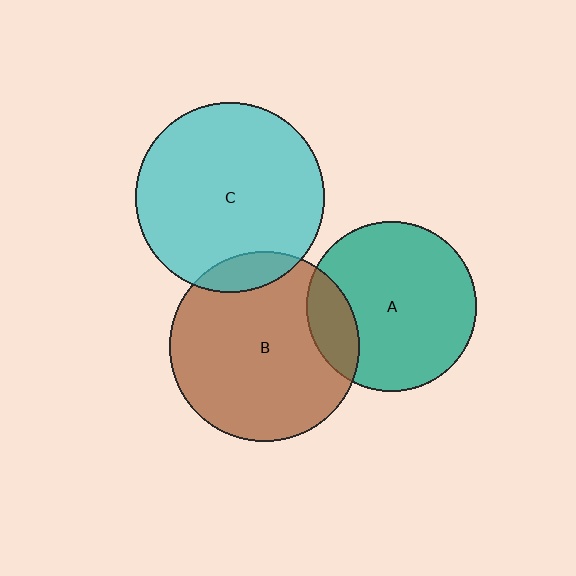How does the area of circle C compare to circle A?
Approximately 1.2 times.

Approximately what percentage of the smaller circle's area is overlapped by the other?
Approximately 15%.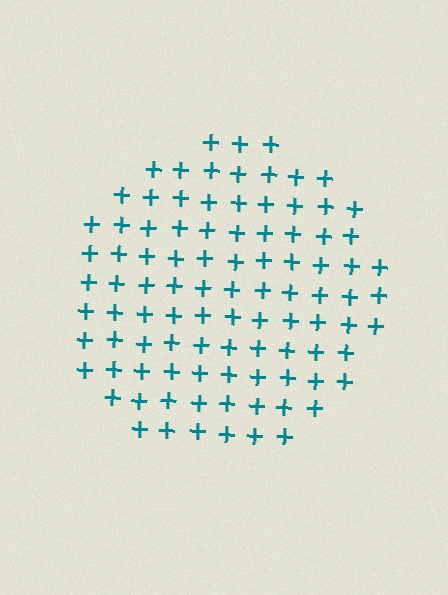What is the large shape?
The large shape is a circle.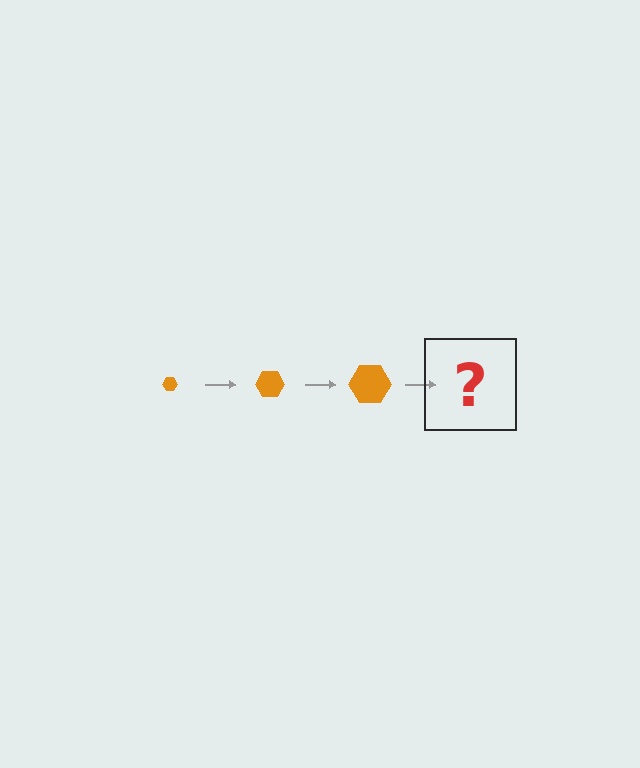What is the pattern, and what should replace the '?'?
The pattern is that the hexagon gets progressively larger each step. The '?' should be an orange hexagon, larger than the previous one.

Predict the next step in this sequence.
The next step is an orange hexagon, larger than the previous one.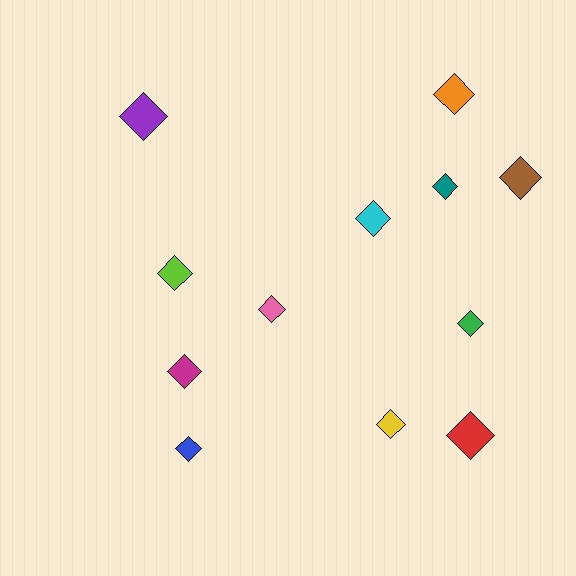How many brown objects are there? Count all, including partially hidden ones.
There is 1 brown object.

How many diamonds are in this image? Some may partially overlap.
There are 12 diamonds.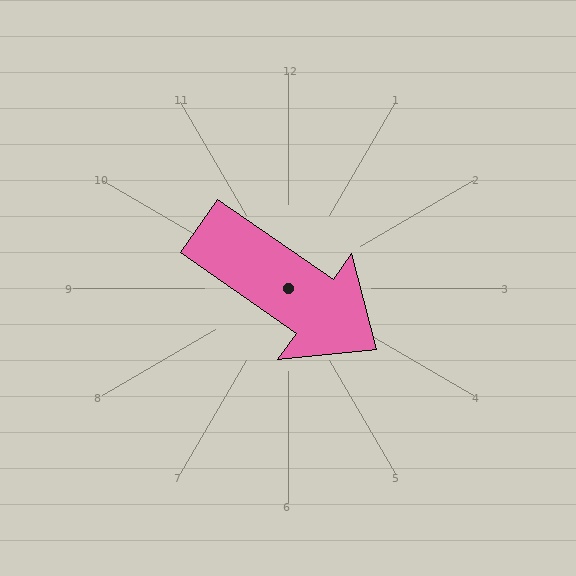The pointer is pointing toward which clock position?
Roughly 4 o'clock.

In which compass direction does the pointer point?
Southeast.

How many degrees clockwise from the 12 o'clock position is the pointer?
Approximately 125 degrees.